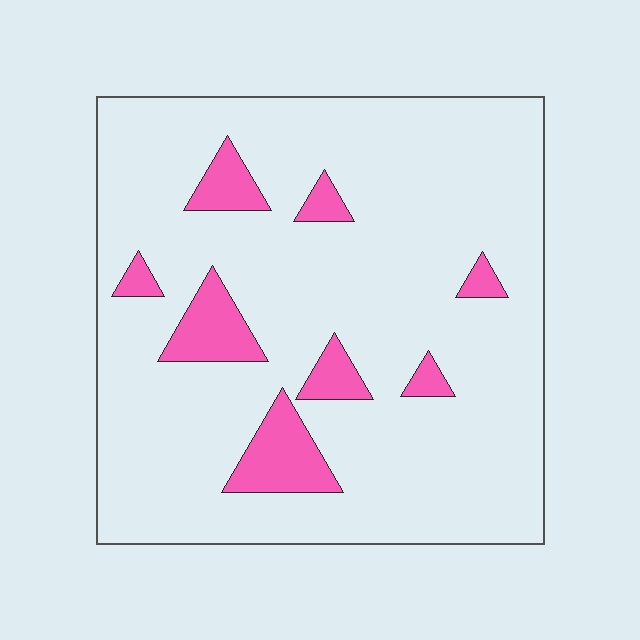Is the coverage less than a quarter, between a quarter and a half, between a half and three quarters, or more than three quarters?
Less than a quarter.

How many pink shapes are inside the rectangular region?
8.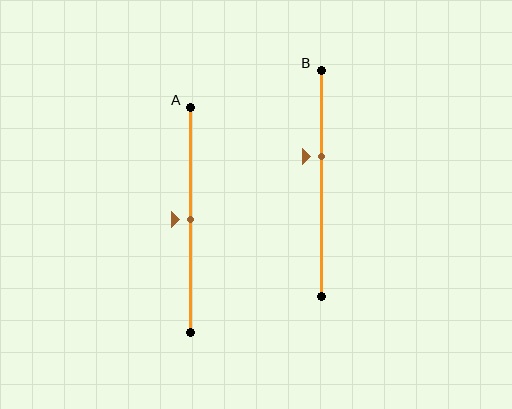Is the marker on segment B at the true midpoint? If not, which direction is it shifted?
No, the marker on segment B is shifted upward by about 12% of the segment length.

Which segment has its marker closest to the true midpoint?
Segment A has its marker closest to the true midpoint.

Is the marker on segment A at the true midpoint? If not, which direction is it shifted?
Yes, the marker on segment A is at the true midpoint.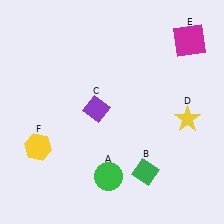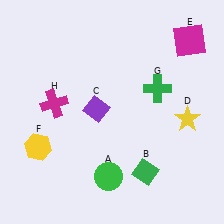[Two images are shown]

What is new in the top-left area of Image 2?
A magenta cross (H) was added in the top-left area of Image 2.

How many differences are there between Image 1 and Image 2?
There are 2 differences between the two images.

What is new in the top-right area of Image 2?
A green cross (G) was added in the top-right area of Image 2.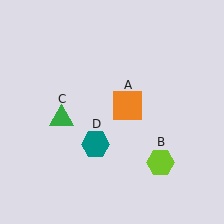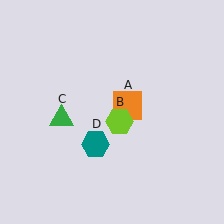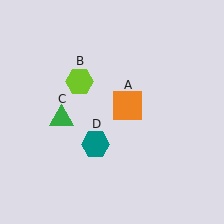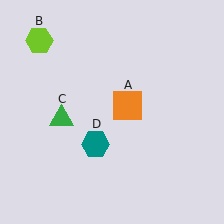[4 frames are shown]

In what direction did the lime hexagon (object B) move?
The lime hexagon (object B) moved up and to the left.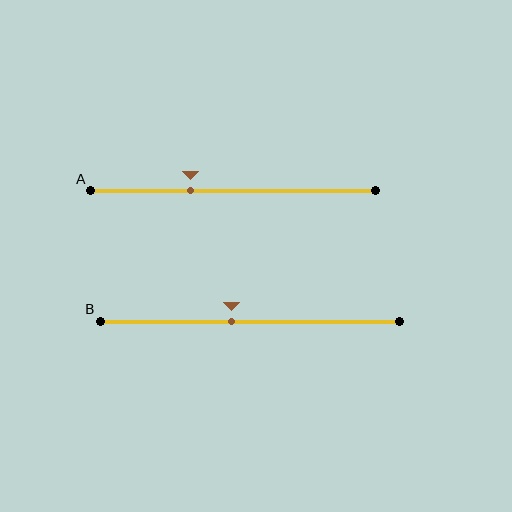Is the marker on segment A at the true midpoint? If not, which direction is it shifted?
No, the marker on segment A is shifted to the left by about 15% of the segment length.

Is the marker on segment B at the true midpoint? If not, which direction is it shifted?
No, the marker on segment B is shifted to the left by about 6% of the segment length.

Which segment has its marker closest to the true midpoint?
Segment B has its marker closest to the true midpoint.